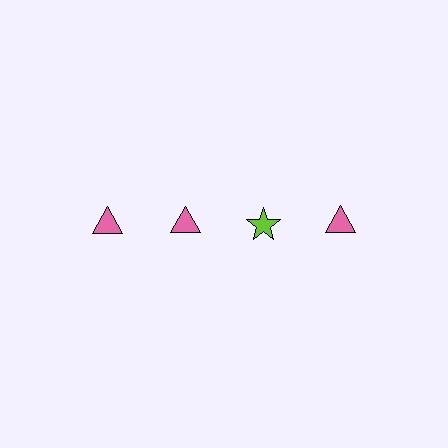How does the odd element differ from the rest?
It differs in both color (lime instead of pink) and shape (star instead of triangle).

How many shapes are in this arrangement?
There are 4 shapes arranged in a grid pattern.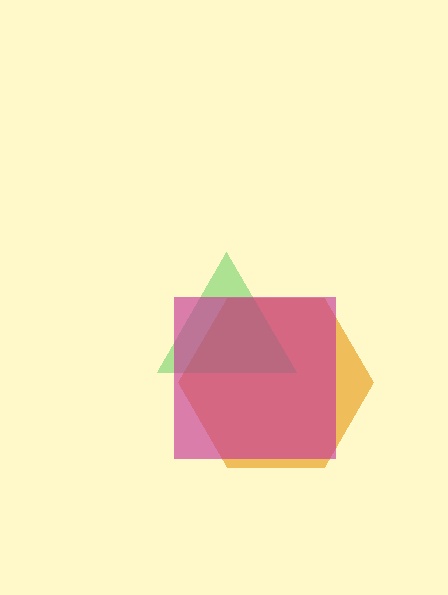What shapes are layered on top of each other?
The layered shapes are: an orange hexagon, a green triangle, a magenta square.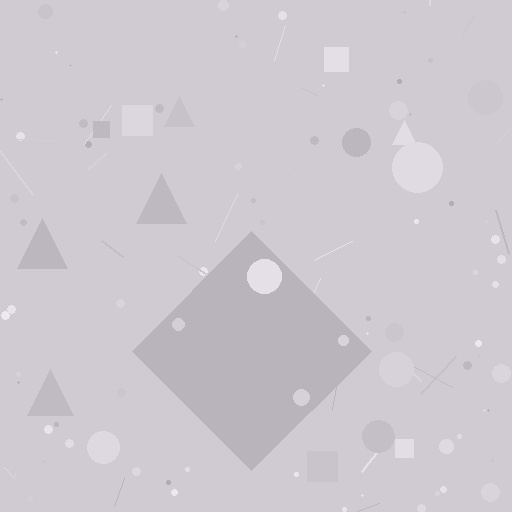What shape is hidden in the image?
A diamond is hidden in the image.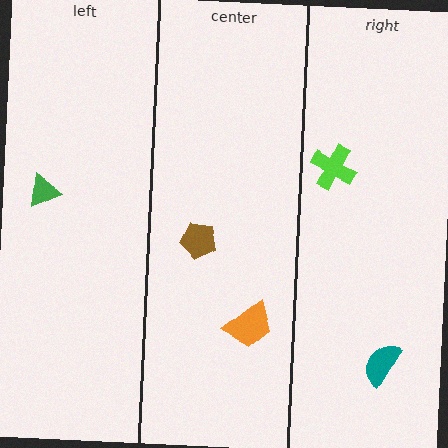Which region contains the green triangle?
The left region.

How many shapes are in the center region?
2.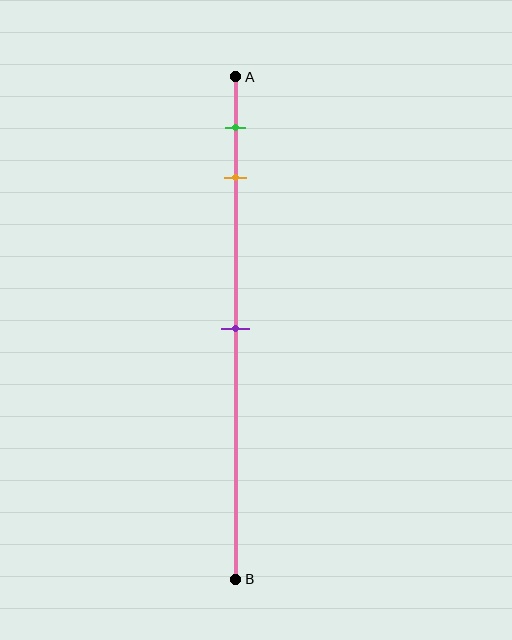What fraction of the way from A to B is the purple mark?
The purple mark is approximately 50% (0.5) of the way from A to B.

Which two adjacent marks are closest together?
The green and orange marks are the closest adjacent pair.